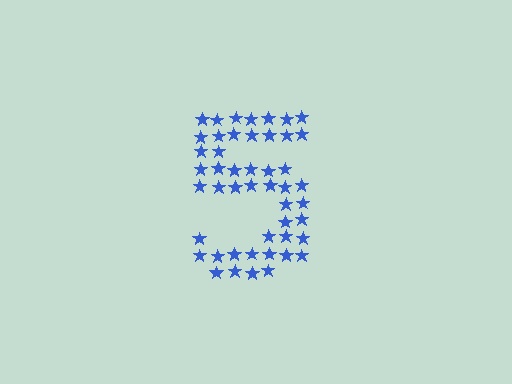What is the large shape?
The large shape is the digit 5.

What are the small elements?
The small elements are stars.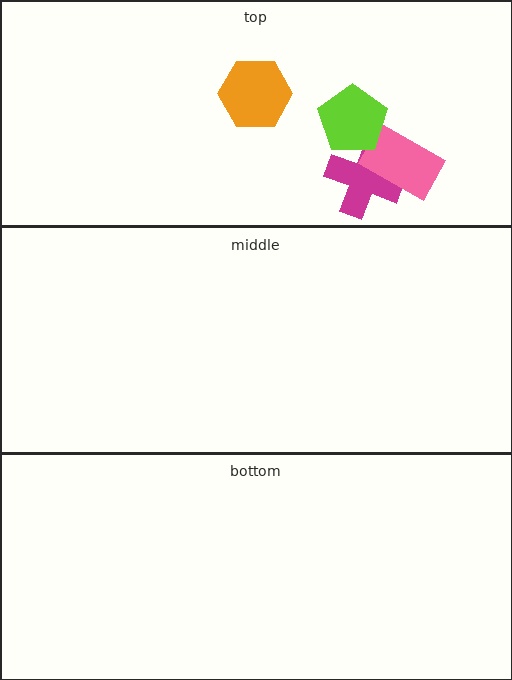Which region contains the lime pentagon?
The top region.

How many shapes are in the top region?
4.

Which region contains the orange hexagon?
The top region.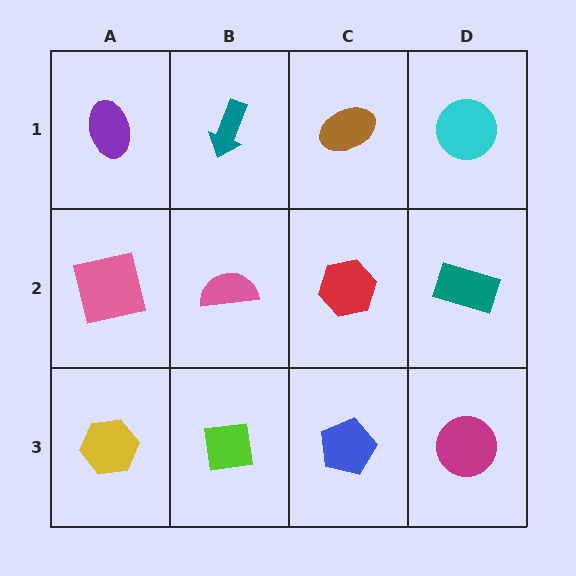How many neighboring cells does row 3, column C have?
3.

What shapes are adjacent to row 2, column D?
A cyan circle (row 1, column D), a magenta circle (row 3, column D), a red hexagon (row 2, column C).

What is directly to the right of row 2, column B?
A red hexagon.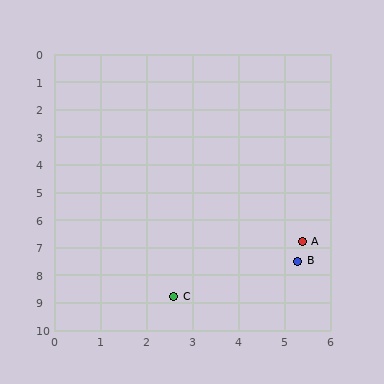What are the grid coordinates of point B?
Point B is at approximately (5.3, 7.5).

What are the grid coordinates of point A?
Point A is at approximately (5.4, 6.8).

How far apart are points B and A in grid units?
Points B and A are about 0.7 grid units apart.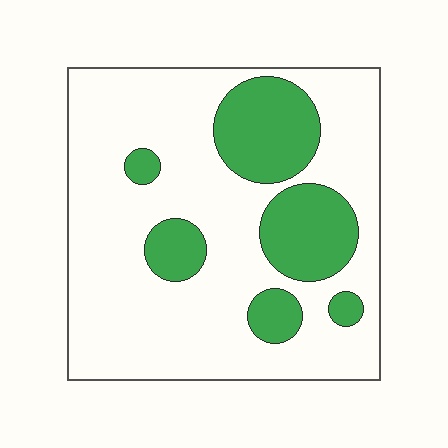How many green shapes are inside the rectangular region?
6.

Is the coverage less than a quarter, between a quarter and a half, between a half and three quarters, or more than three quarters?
Less than a quarter.